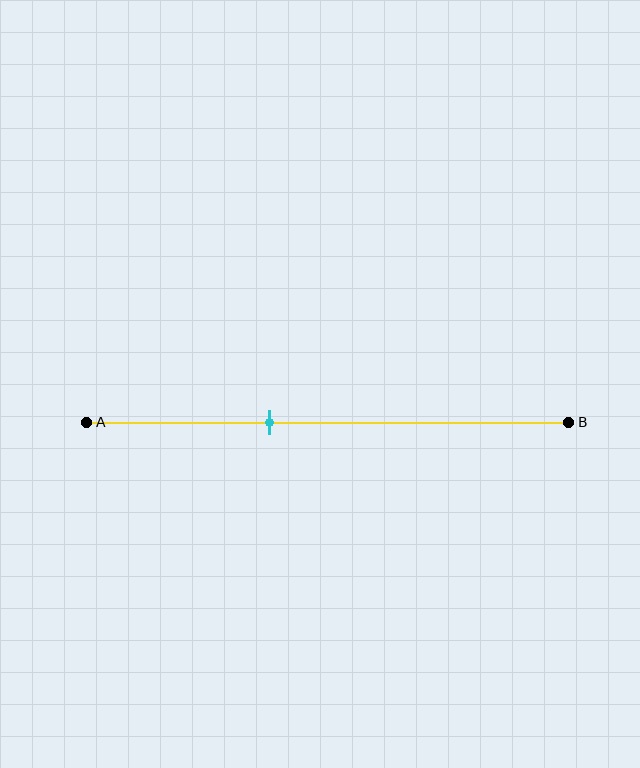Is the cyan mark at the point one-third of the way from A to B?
No, the mark is at about 40% from A, not at the 33% one-third point.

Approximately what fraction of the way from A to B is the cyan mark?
The cyan mark is approximately 40% of the way from A to B.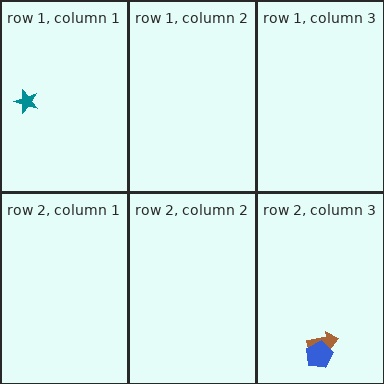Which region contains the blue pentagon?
The row 2, column 3 region.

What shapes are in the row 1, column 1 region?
The teal star.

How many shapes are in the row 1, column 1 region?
1.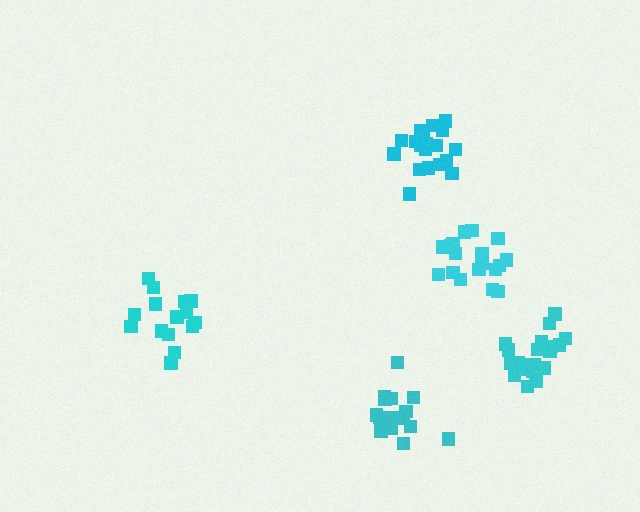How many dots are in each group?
Group 1: 19 dots, Group 2: 20 dots, Group 3: 17 dots, Group 4: 15 dots, Group 5: 21 dots (92 total).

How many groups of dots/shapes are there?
There are 5 groups.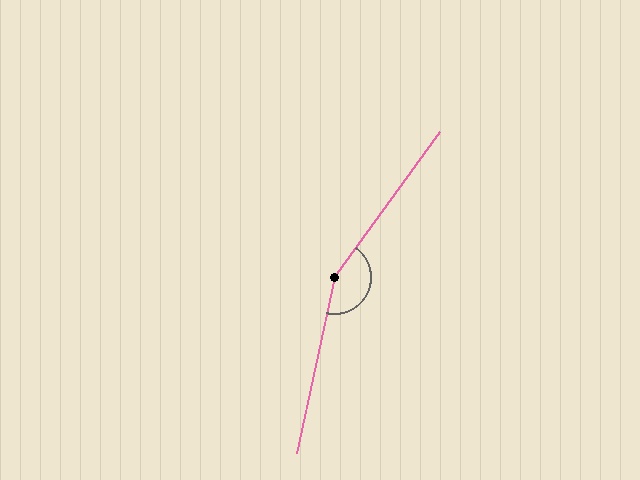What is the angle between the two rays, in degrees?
Approximately 156 degrees.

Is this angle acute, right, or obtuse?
It is obtuse.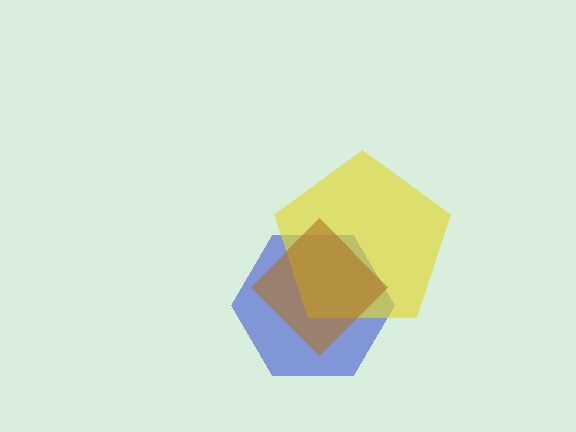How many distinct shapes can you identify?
There are 3 distinct shapes: a blue hexagon, a yellow pentagon, a brown diamond.